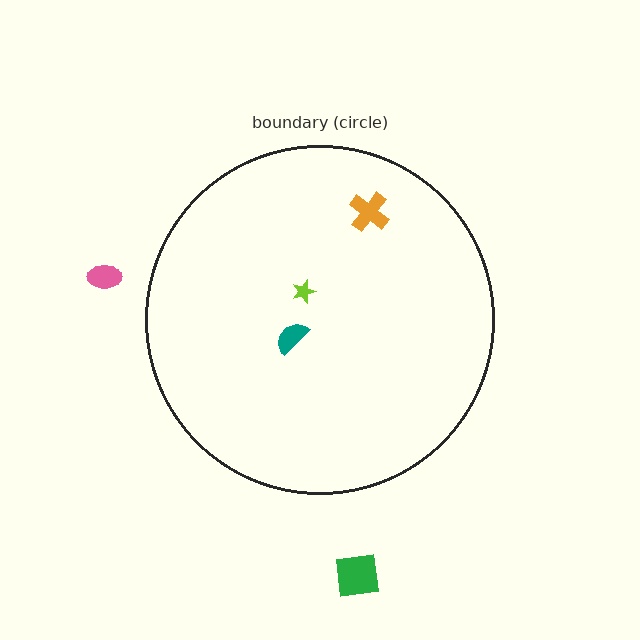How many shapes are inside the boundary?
3 inside, 2 outside.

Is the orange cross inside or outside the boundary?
Inside.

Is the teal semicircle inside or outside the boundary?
Inside.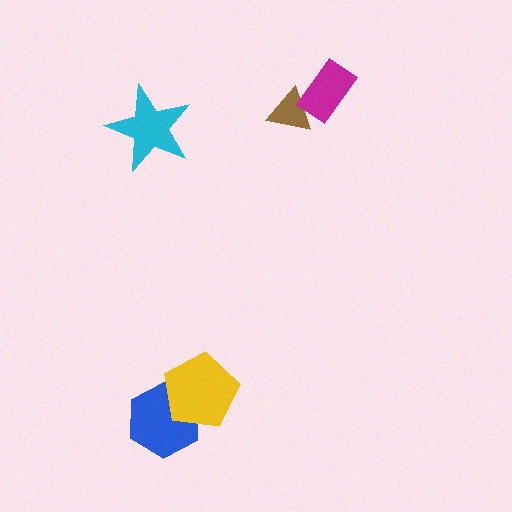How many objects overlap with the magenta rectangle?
1 object overlaps with the magenta rectangle.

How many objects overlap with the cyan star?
0 objects overlap with the cyan star.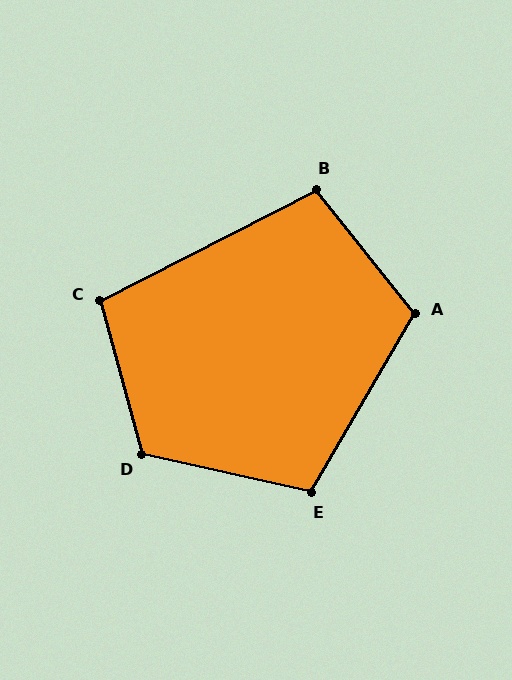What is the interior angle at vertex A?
Approximately 111 degrees (obtuse).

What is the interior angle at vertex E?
Approximately 108 degrees (obtuse).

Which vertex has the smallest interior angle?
C, at approximately 102 degrees.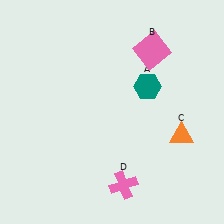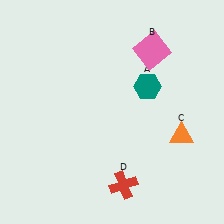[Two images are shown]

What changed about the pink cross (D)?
In Image 1, D is pink. In Image 2, it changed to red.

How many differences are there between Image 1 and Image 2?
There is 1 difference between the two images.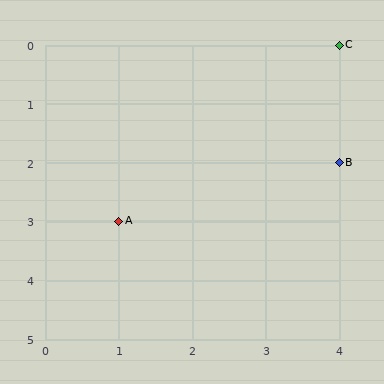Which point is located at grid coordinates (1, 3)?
Point A is at (1, 3).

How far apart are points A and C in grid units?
Points A and C are 3 columns and 3 rows apart (about 4.2 grid units diagonally).